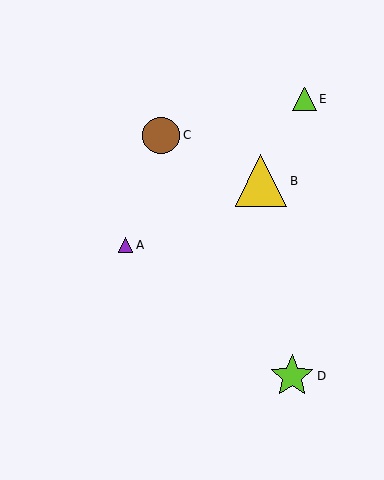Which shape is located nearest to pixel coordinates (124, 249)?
The purple triangle (labeled A) at (126, 245) is nearest to that location.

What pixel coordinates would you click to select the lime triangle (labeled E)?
Click at (305, 99) to select the lime triangle E.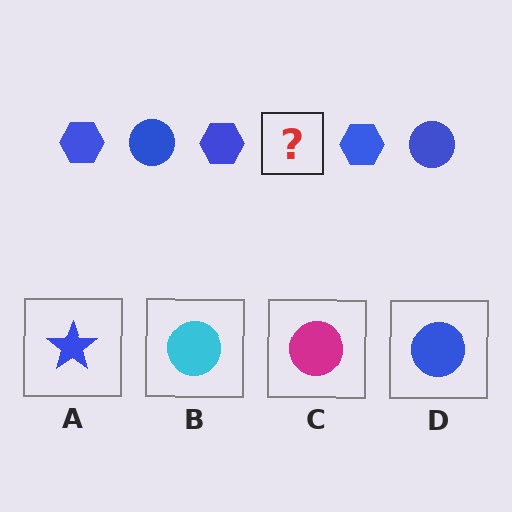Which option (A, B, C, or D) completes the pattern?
D.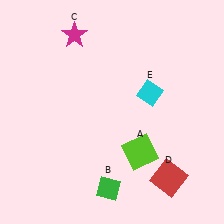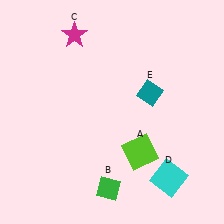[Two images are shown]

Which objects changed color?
D changed from red to cyan. E changed from cyan to teal.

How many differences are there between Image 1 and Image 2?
There are 2 differences between the two images.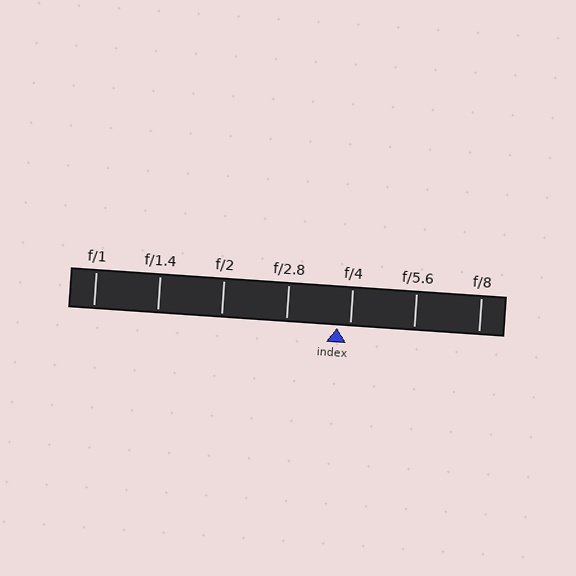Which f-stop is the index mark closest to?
The index mark is closest to f/4.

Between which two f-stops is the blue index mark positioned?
The index mark is between f/2.8 and f/4.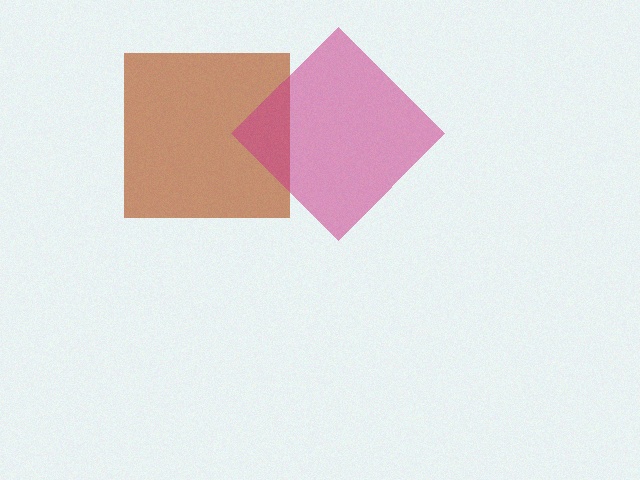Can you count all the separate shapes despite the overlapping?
Yes, there are 2 separate shapes.